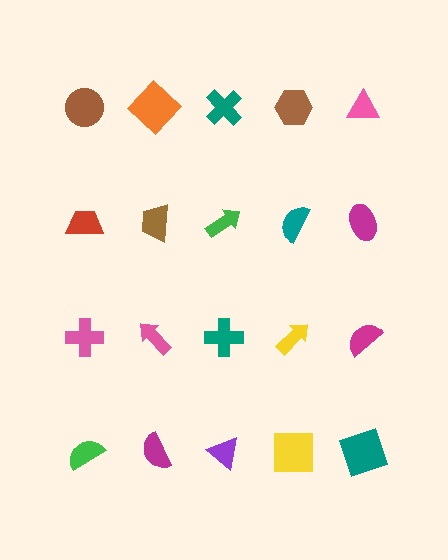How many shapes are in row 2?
5 shapes.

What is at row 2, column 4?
A teal semicircle.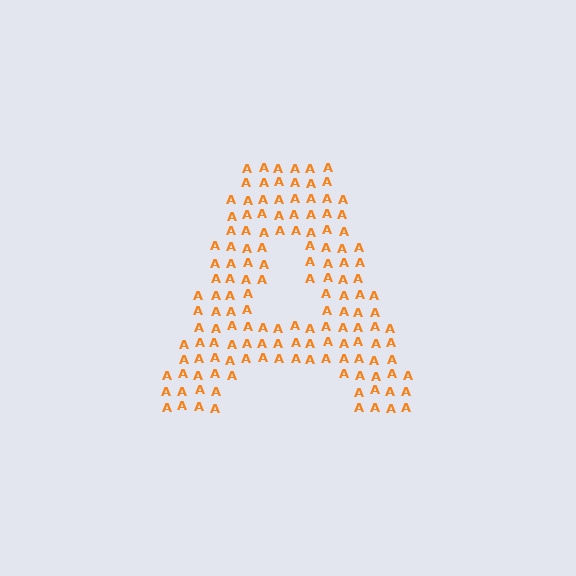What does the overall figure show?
The overall figure shows the letter A.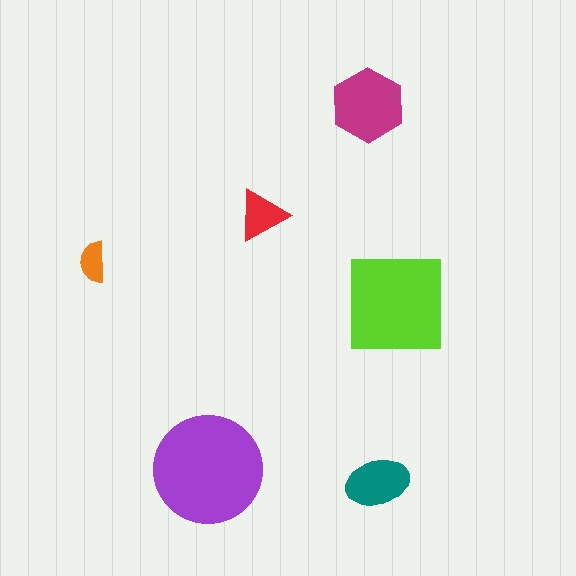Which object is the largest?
The purple circle.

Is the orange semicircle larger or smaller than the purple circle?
Smaller.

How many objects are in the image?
There are 6 objects in the image.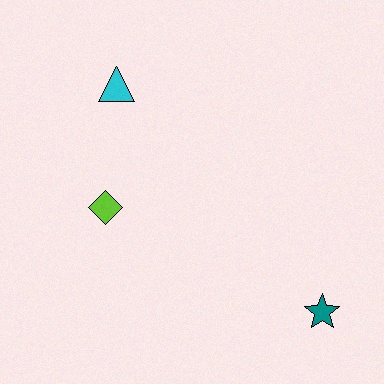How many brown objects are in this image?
There are no brown objects.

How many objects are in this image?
There are 3 objects.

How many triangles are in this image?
There is 1 triangle.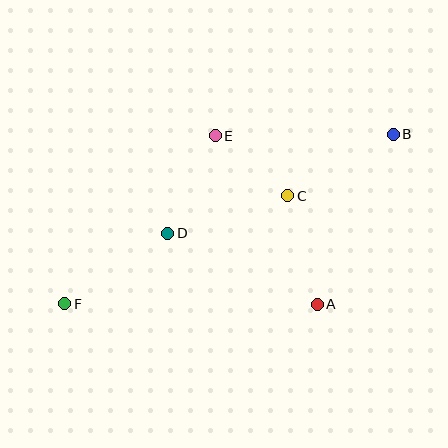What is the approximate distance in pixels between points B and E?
The distance between B and E is approximately 178 pixels.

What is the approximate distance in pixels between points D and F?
The distance between D and F is approximately 125 pixels.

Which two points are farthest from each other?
Points B and F are farthest from each other.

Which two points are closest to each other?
Points C and E are closest to each other.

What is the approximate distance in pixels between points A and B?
The distance between A and B is approximately 187 pixels.